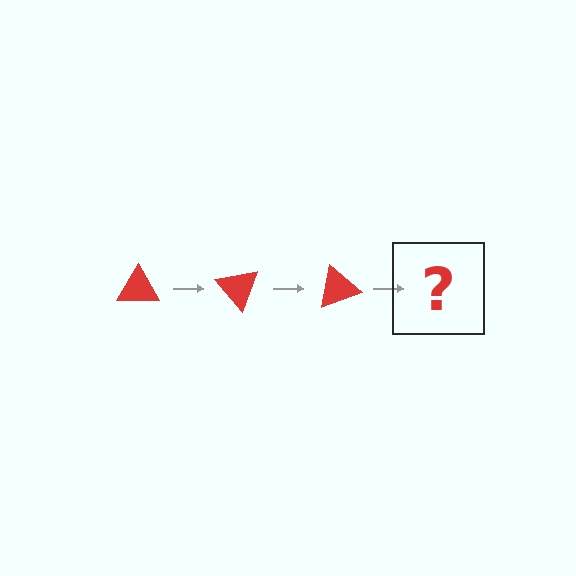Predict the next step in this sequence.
The next step is a red triangle rotated 150 degrees.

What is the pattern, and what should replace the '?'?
The pattern is that the triangle rotates 50 degrees each step. The '?' should be a red triangle rotated 150 degrees.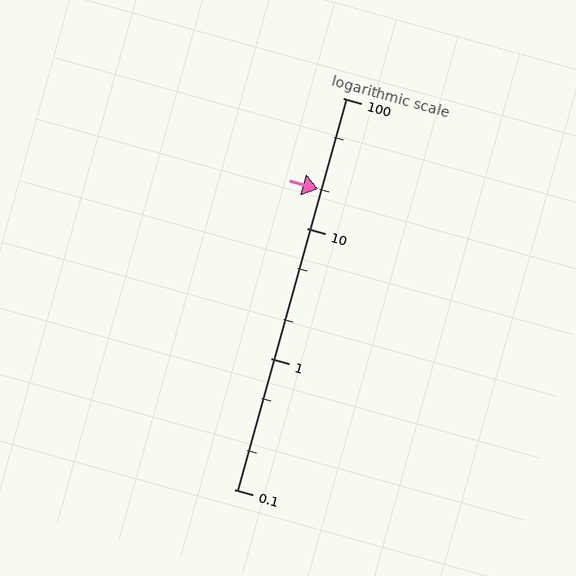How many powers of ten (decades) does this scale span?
The scale spans 3 decades, from 0.1 to 100.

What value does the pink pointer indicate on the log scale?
The pointer indicates approximately 20.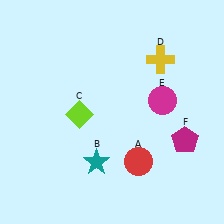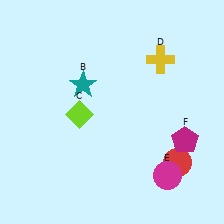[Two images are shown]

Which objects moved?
The objects that moved are: the red circle (A), the teal star (B), the magenta circle (E).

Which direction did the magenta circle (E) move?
The magenta circle (E) moved down.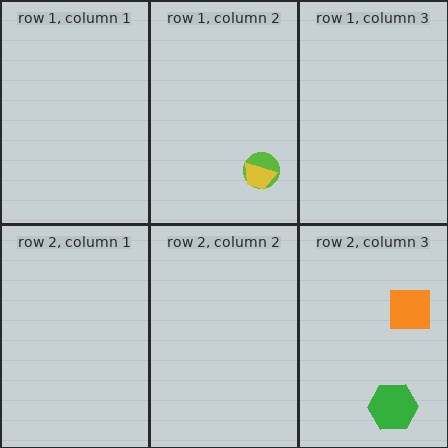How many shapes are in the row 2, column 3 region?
2.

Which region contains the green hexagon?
The row 2, column 3 region.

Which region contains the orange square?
The row 2, column 3 region.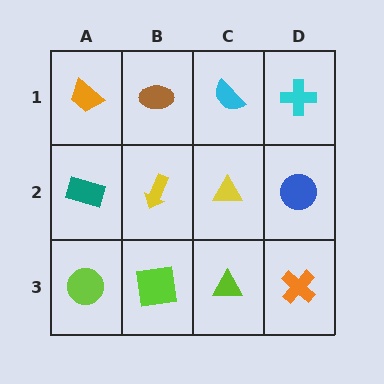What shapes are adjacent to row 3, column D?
A blue circle (row 2, column D), a lime triangle (row 3, column C).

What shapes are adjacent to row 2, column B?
A brown ellipse (row 1, column B), a lime square (row 3, column B), a teal rectangle (row 2, column A), a yellow triangle (row 2, column C).